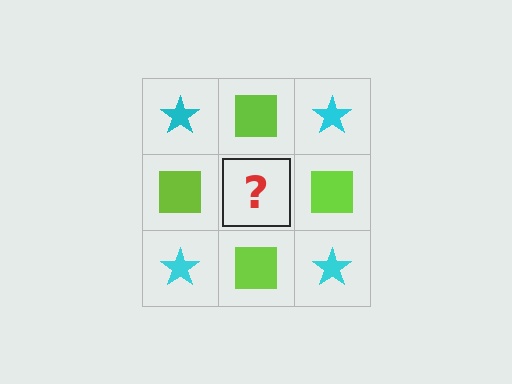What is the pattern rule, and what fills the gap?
The rule is that it alternates cyan star and lime square in a checkerboard pattern. The gap should be filled with a cyan star.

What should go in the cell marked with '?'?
The missing cell should contain a cyan star.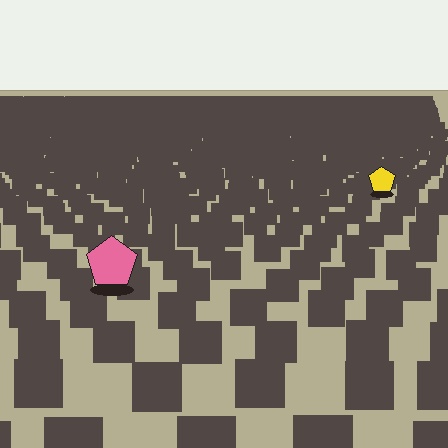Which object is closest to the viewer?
The pink pentagon is closest. The texture marks near it are larger and more spread out.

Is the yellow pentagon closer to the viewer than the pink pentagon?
No. The pink pentagon is closer — you can tell from the texture gradient: the ground texture is coarser near it.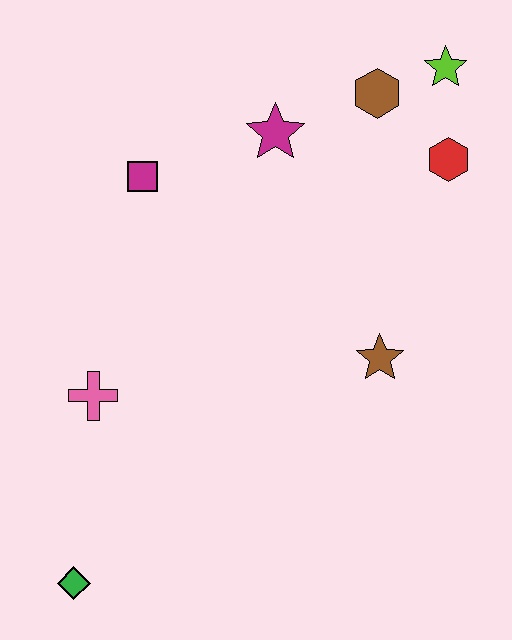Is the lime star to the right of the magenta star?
Yes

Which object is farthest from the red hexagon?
The green diamond is farthest from the red hexagon.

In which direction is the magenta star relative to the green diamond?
The magenta star is above the green diamond.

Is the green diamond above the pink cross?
No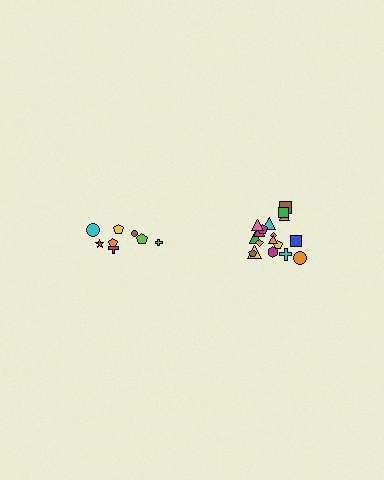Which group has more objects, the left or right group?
The right group.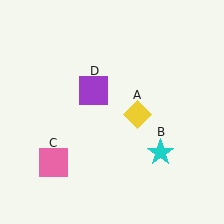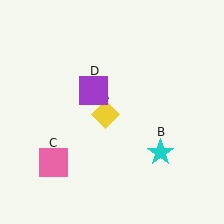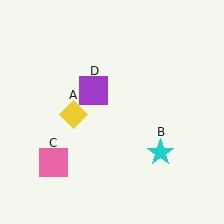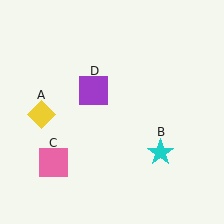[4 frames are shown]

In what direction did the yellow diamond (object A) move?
The yellow diamond (object A) moved left.